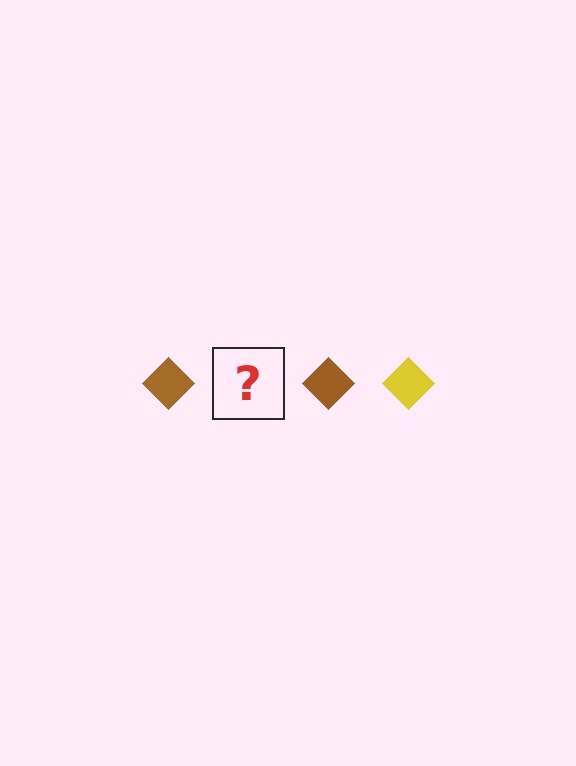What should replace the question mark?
The question mark should be replaced with a yellow diamond.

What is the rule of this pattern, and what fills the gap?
The rule is that the pattern cycles through brown, yellow diamonds. The gap should be filled with a yellow diamond.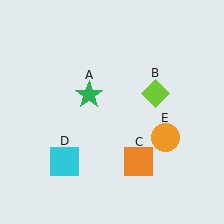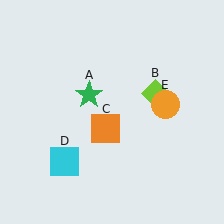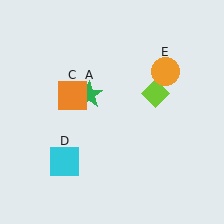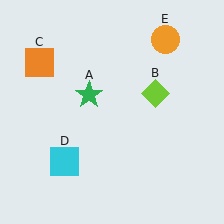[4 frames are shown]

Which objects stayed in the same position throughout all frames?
Green star (object A) and lime diamond (object B) and cyan square (object D) remained stationary.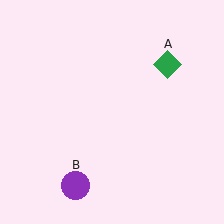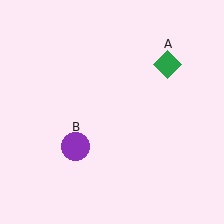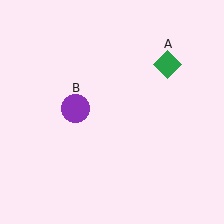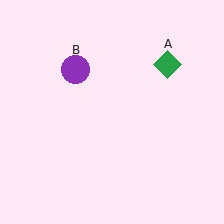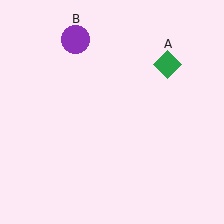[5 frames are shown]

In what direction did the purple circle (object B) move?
The purple circle (object B) moved up.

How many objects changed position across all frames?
1 object changed position: purple circle (object B).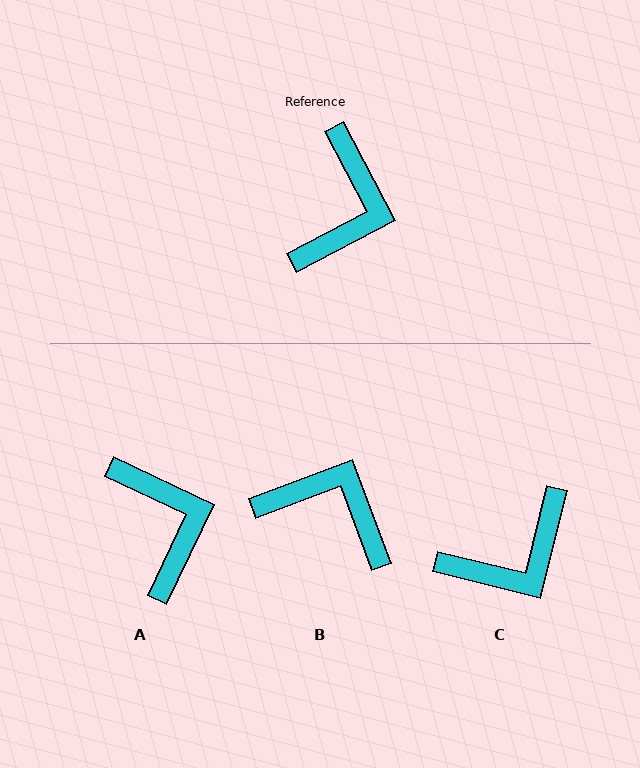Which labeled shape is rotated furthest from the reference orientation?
B, about 83 degrees away.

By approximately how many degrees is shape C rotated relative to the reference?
Approximately 42 degrees clockwise.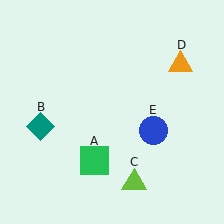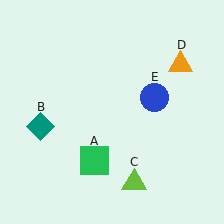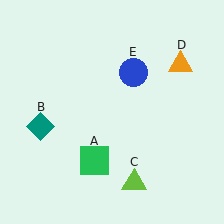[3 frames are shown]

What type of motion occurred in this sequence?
The blue circle (object E) rotated counterclockwise around the center of the scene.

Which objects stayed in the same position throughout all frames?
Green square (object A) and teal diamond (object B) and lime triangle (object C) and orange triangle (object D) remained stationary.